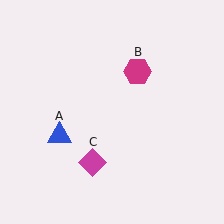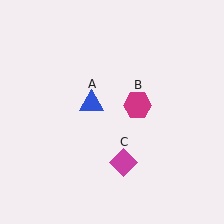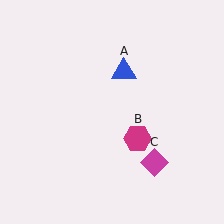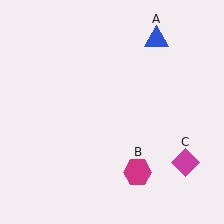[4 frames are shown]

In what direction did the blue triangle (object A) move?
The blue triangle (object A) moved up and to the right.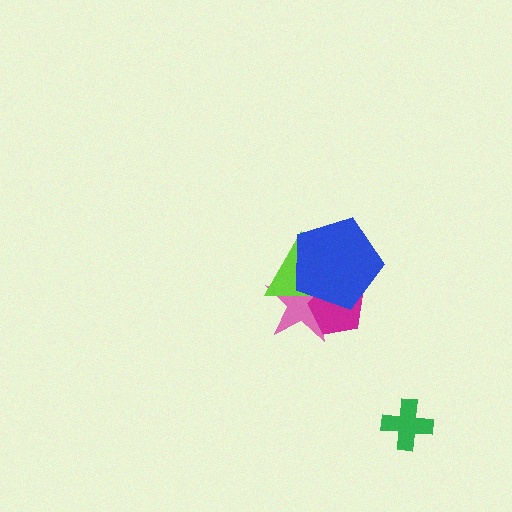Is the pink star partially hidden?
Yes, it is partially covered by another shape.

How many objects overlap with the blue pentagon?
3 objects overlap with the blue pentagon.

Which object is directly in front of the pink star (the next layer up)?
The lime triangle is directly in front of the pink star.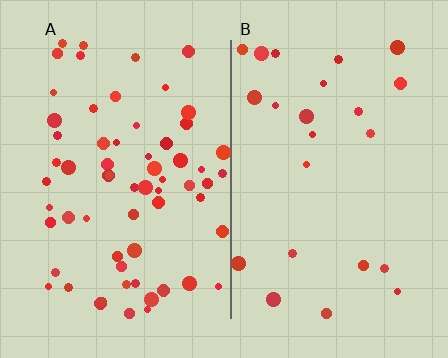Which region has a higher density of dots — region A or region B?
A (the left).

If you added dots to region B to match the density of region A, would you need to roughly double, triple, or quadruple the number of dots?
Approximately triple.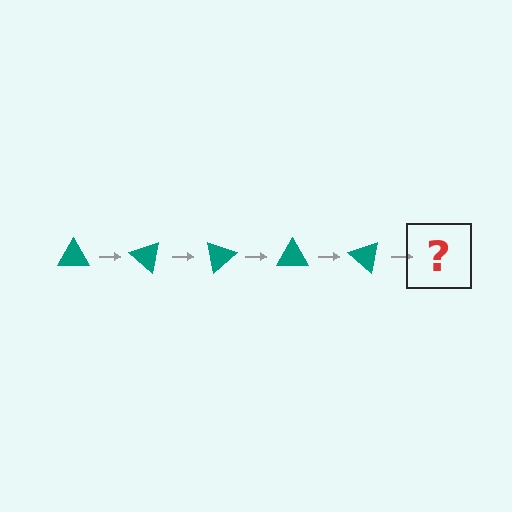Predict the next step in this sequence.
The next step is a teal triangle rotated 200 degrees.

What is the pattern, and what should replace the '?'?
The pattern is that the triangle rotates 40 degrees each step. The '?' should be a teal triangle rotated 200 degrees.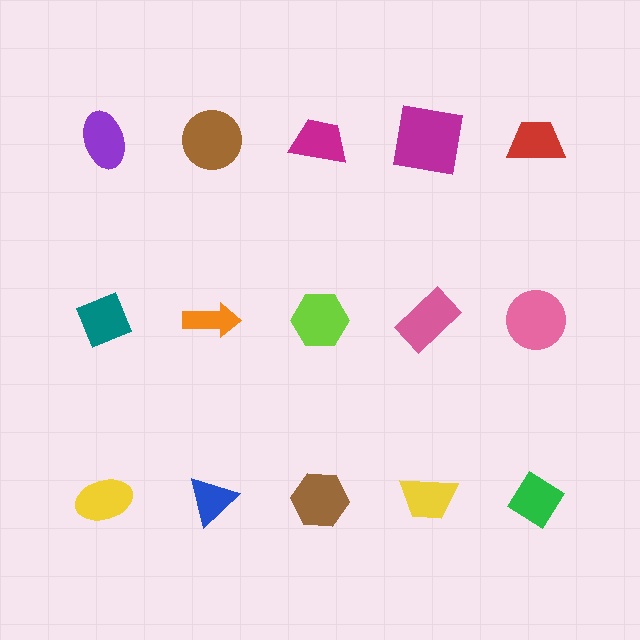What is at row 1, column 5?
A red trapezoid.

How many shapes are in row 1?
5 shapes.